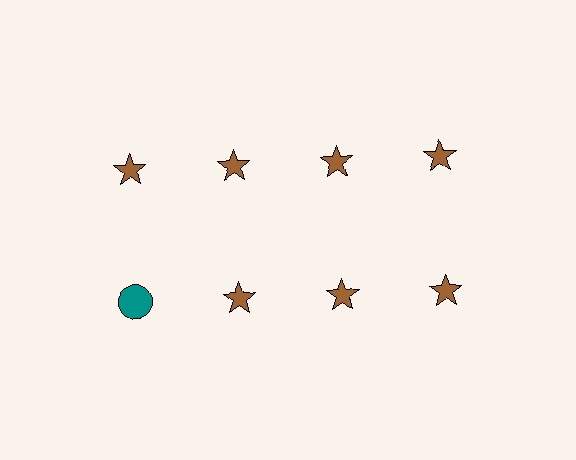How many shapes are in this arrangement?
There are 8 shapes arranged in a grid pattern.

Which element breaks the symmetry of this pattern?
The teal circle in the second row, leftmost column breaks the symmetry. All other shapes are brown stars.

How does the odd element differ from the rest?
It differs in both color (teal instead of brown) and shape (circle instead of star).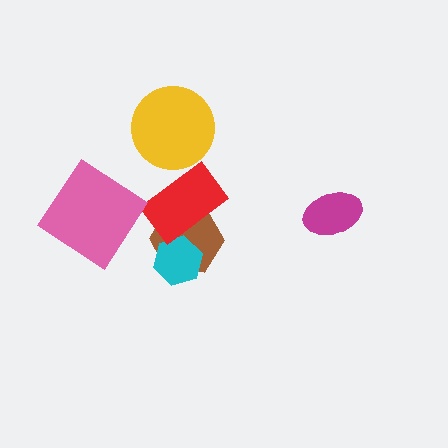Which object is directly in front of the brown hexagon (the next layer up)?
The cyan hexagon is directly in front of the brown hexagon.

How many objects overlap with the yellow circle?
0 objects overlap with the yellow circle.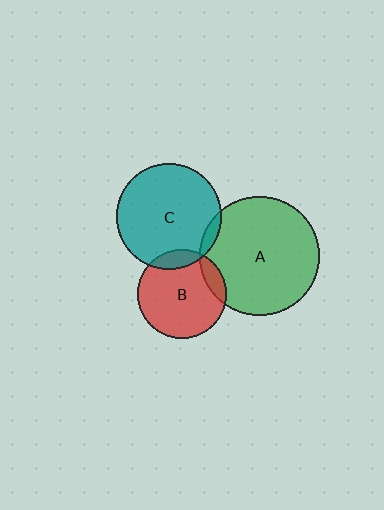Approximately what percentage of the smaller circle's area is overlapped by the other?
Approximately 10%.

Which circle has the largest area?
Circle A (green).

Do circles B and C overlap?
Yes.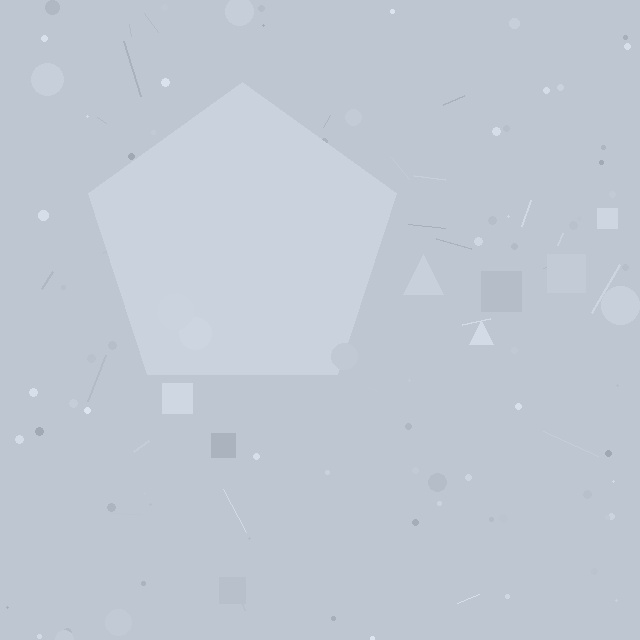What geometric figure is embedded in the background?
A pentagon is embedded in the background.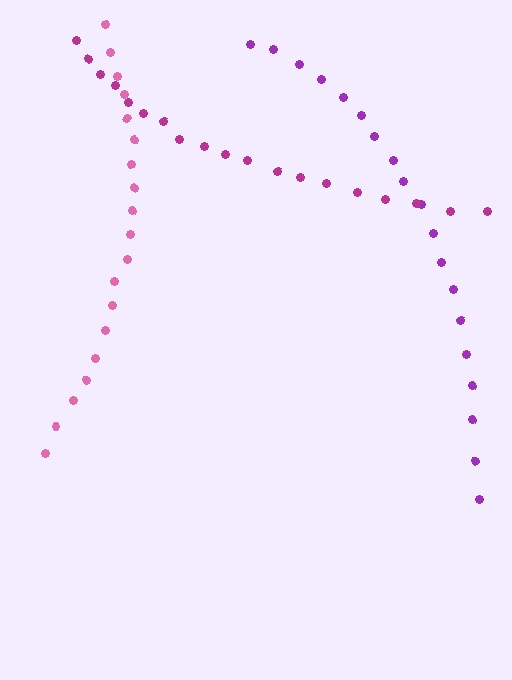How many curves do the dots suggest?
There are 3 distinct paths.